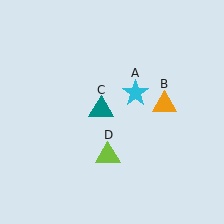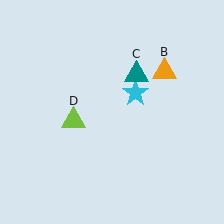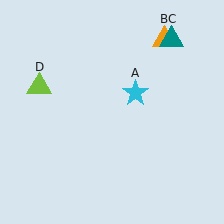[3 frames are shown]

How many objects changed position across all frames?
3 objects changed position: orange triangle (object B), teal triangle (object C), lime triangle (object D).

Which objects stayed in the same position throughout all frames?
Cyan star (object A) remained stationary.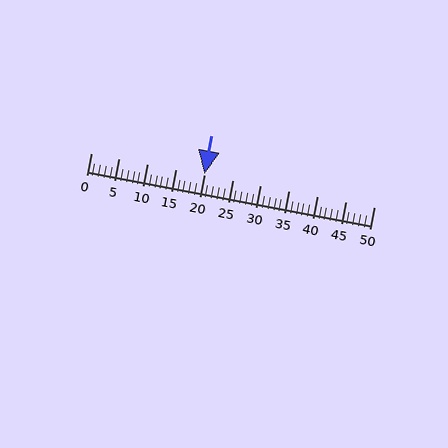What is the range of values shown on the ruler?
The ruler shows values from 0 to 50.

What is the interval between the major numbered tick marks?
The major tick marks are spaced 5 units apart.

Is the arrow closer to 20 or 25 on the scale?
The arrow is closer to 20.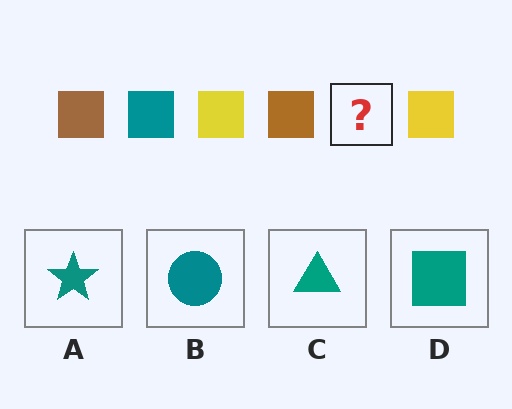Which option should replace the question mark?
Option D.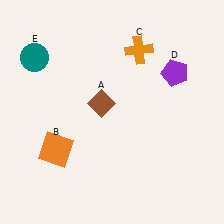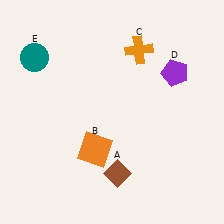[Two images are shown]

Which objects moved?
The objects that moved are: the brown diamond (A), the orange square (B).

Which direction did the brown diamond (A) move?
The brown diamond (A) moved down.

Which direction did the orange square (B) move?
The orange square (B) moved right.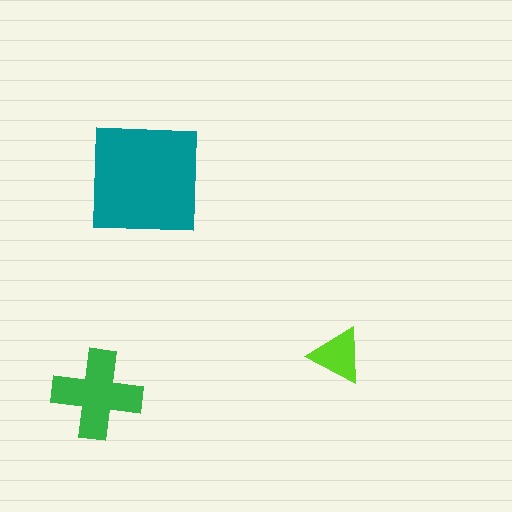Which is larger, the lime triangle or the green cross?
The green cross.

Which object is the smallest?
The lime triangle.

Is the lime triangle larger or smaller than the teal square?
Smaller.